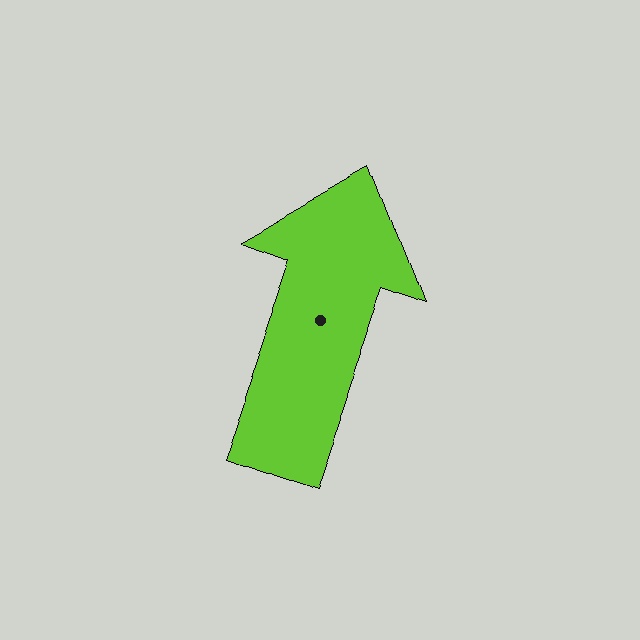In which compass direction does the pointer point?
North.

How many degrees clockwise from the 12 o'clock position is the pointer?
Approximately 20 degrees.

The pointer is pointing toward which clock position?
Roughly 1 o'clock.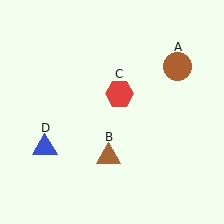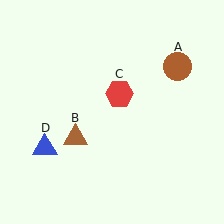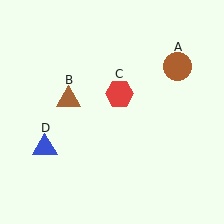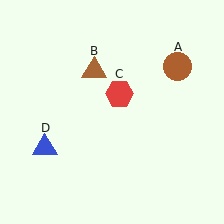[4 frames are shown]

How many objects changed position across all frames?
1 object changed position: brown triangle (object B).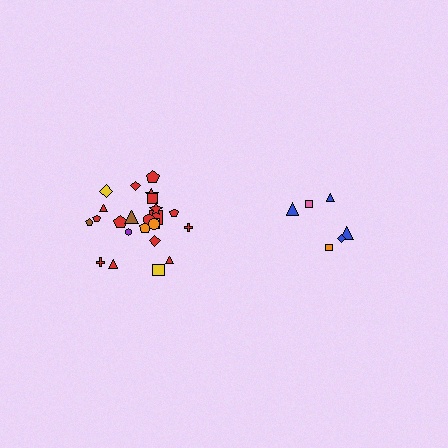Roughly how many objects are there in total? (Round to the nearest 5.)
Roughly 30 objects in total.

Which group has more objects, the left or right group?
The left group.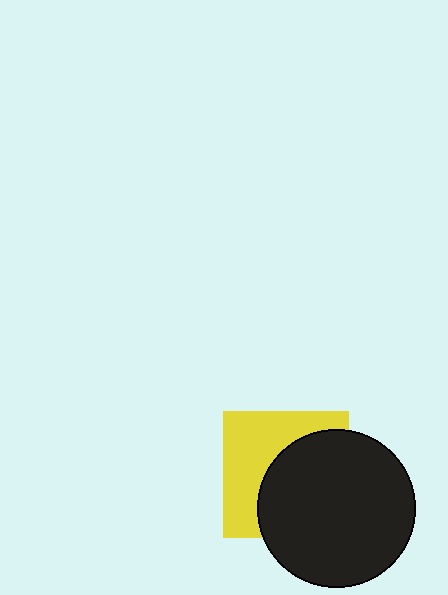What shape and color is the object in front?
The object in front is a black circle.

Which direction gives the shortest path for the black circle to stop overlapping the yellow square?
Moving right gives the shortest separation.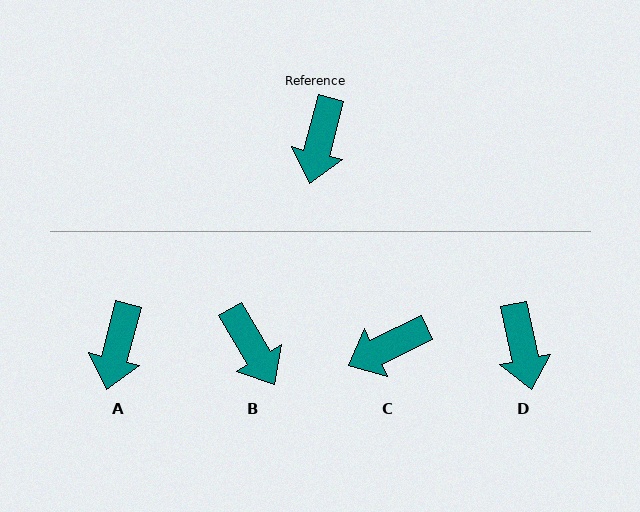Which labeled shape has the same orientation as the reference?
A.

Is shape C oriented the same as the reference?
No, it is off by about 50 degrees.